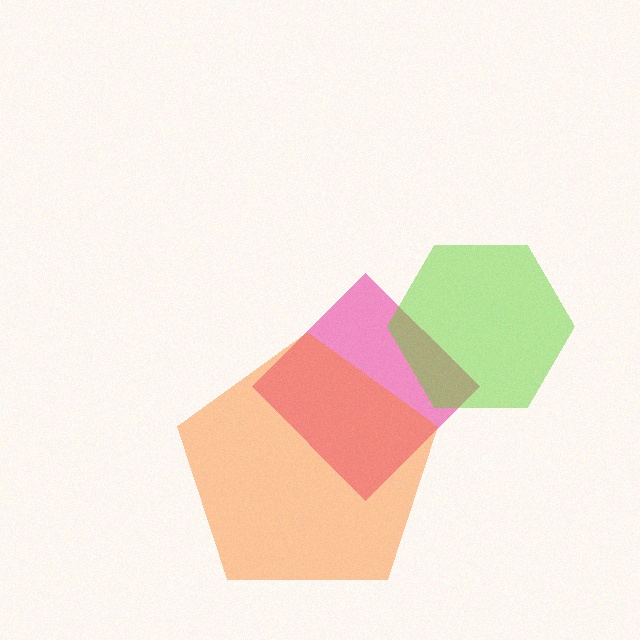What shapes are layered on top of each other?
The layered shapes are: a pink diamond, a lime hexagon, an orange pentagon.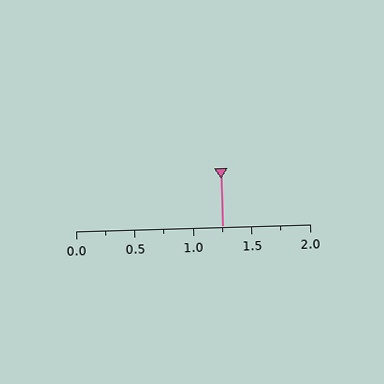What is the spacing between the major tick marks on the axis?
The major ticks are spaced 0.5 apart.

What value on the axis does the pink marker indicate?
The marker indicates approximately 1.25.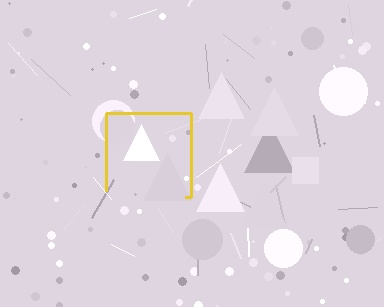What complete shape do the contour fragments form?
The contour fragments form a square.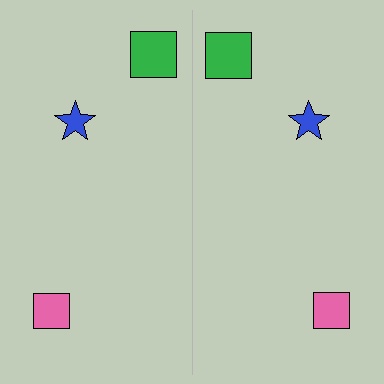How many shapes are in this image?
There are 6 shapes in this image.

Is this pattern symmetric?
Yes, this pattern has bilateral (reflection) symmetry.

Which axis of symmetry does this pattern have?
The pattern has a vertical axis of symmetry running through the center of the image.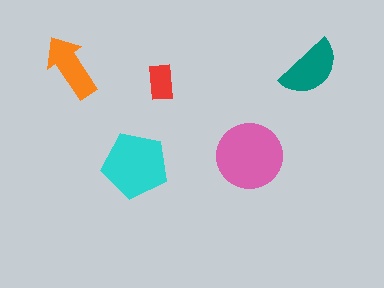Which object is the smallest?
The red rectangle.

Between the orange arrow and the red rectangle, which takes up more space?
The orange arrow.